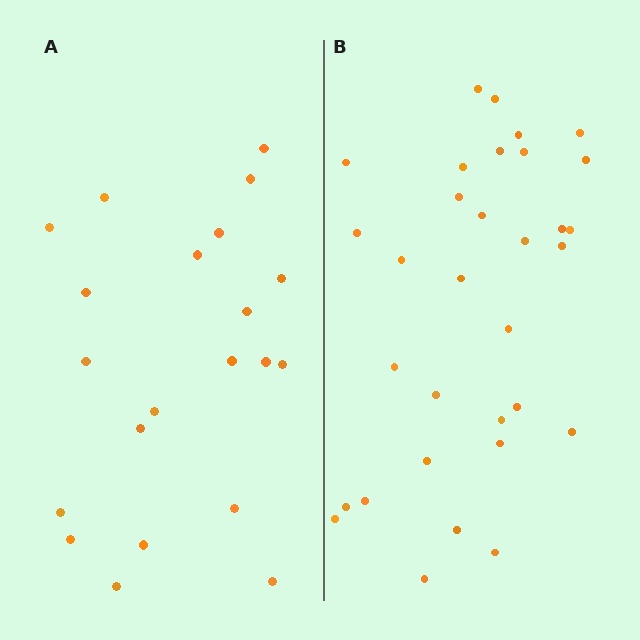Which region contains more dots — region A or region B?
Region B (the right region) has more dots.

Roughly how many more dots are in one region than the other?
Region B has roughly 12 or so more dots than region A.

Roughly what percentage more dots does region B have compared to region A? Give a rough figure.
About 50% more.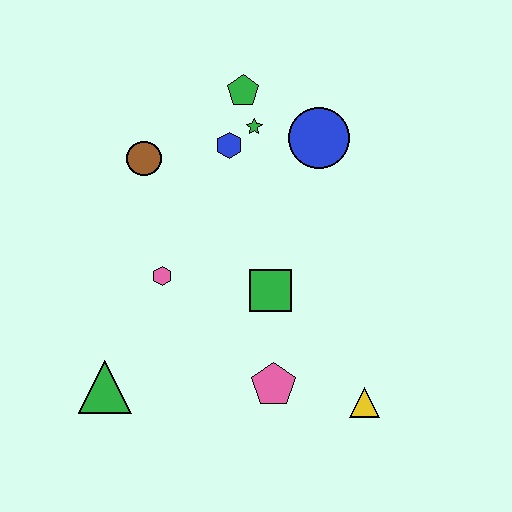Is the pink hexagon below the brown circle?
Yes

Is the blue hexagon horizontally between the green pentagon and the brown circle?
Yes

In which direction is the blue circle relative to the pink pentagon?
The blue circle is above the pink pentagon.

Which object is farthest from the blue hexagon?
The yellow triangle is farthest from the blue hexagon.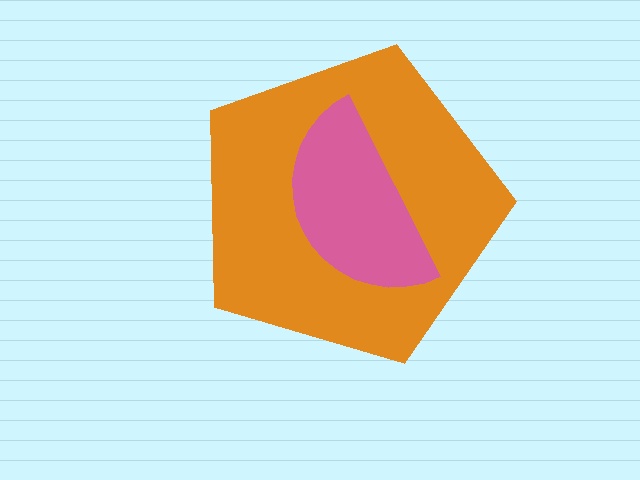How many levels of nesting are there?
2.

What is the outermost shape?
The orange pentagon.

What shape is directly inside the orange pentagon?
The pink semicircle.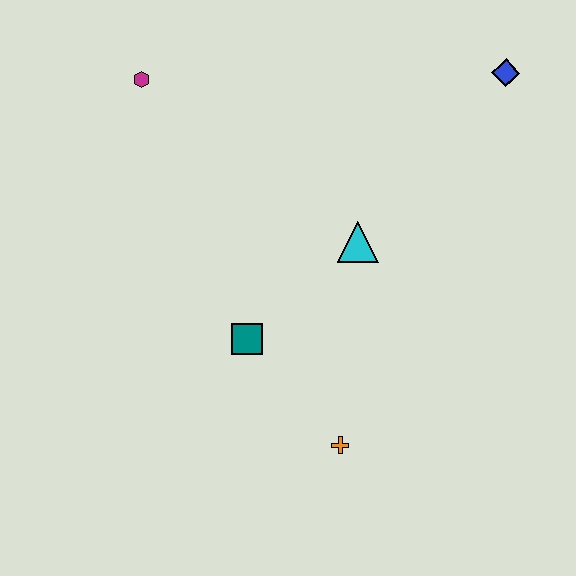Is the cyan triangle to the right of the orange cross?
Yes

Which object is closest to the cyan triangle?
The teal square is closest to the cyan triangle.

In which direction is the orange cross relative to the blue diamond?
The orange cross is below the blue diamond.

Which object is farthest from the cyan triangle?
The magenta hexagon is farthest from the cyan triangle.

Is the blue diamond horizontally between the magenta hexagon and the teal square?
No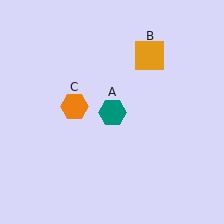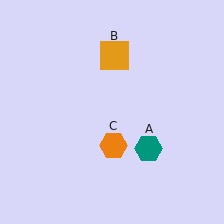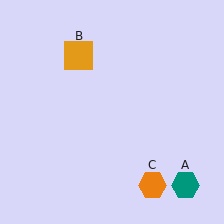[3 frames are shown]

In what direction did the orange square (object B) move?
The orange square (object B) moved left.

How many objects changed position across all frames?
3 objects changed position: teal hexagon (object A), orange square (object B), orange hexagon (object C).